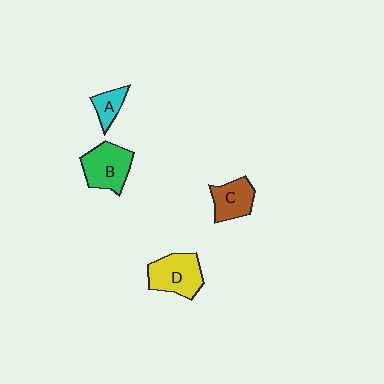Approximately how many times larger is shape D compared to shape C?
Approximately 1.3 times.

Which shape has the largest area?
Shape D (yellow).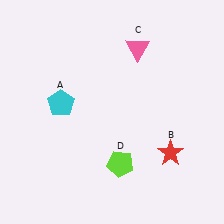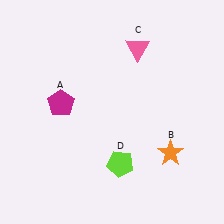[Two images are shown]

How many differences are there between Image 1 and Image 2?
There are 2 differences between the two images.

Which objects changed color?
A changed from cyan to magenta. B changed from red to orange.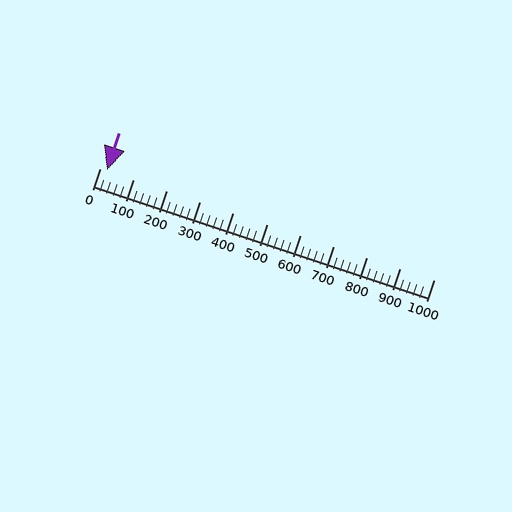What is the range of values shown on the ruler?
The ruler shows values from 0 to 1000.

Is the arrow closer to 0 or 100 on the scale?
The arrow is closer to 0.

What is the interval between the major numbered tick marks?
The major tick marks are spaced 100 units apart.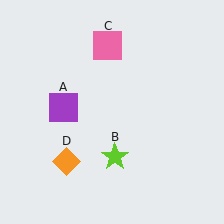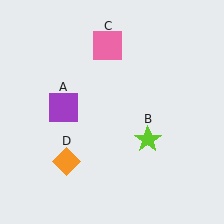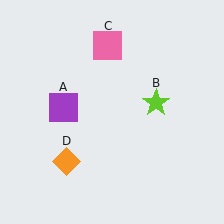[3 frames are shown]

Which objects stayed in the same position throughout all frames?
Purple square (object A) and pink square (object C) and orange diamond (object D) remained stationary.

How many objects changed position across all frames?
1 object changed position: lime star (object B).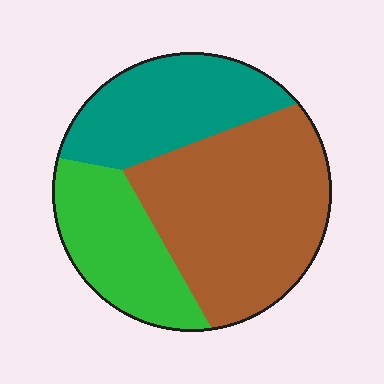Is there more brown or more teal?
Brown.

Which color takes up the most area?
Brown, at roughly 50%.